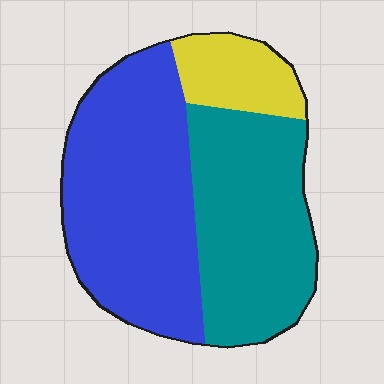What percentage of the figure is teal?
Teal covers 39% of the figure.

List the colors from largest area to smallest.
From largest to smallest: blue, teal, yellow.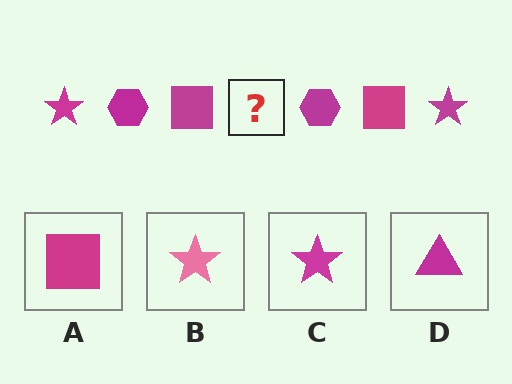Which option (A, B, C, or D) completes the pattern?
C.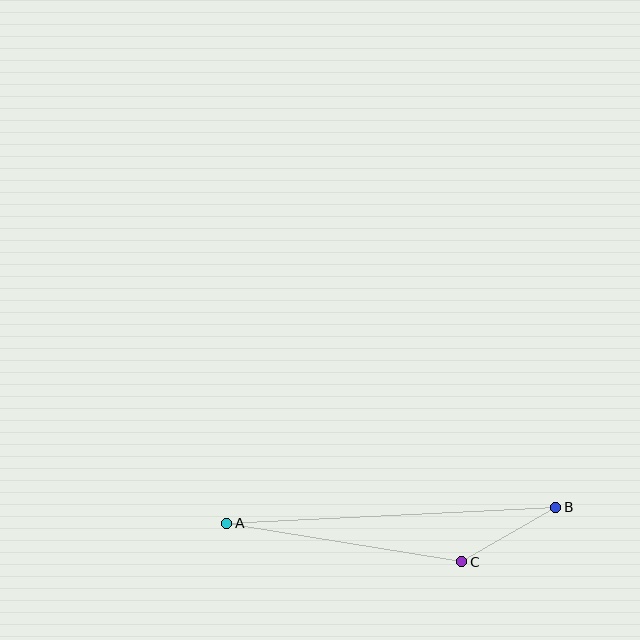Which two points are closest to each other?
Points B and C are closest to each other.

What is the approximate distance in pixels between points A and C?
The distance between A and C is approximately 238 pixels.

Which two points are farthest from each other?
Points A and B are farthest from each other.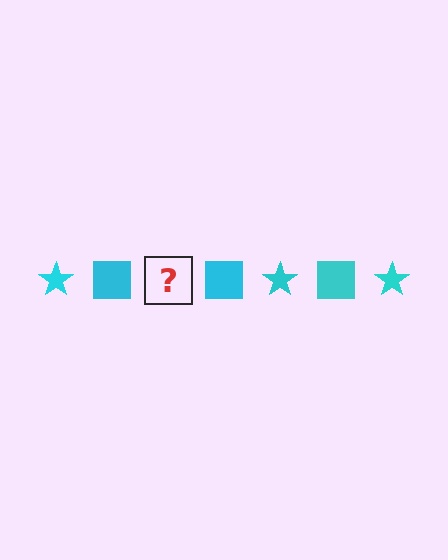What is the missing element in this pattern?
The missing element is a cyan star.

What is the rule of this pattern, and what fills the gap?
The rule is that the pattern cycles through star, square shapes in cyan. The gap should be filled with a cyan star.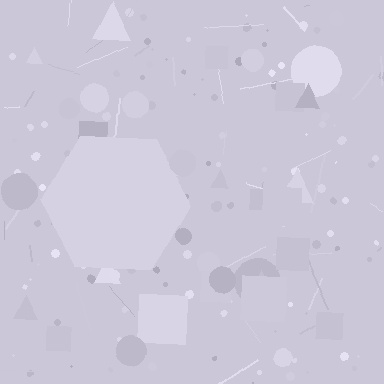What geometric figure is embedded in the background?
A hexagon is embedded in the background.